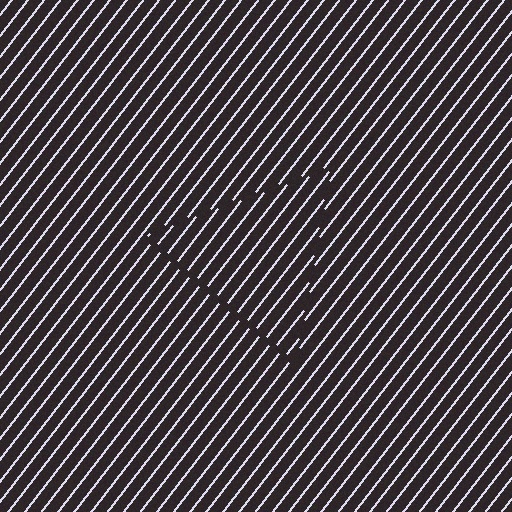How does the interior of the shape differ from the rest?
The interior of the shape contains the same grating, shifted by half a period — the contour is defined by the phase discontinuity where line-ends from the inner and outer gratings abut.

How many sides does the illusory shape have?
3 sides — the line-ends trace a triangle.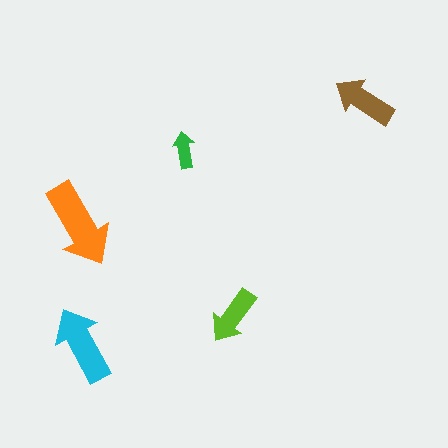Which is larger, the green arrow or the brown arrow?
The brown one.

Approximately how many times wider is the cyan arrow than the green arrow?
About 2 times wider.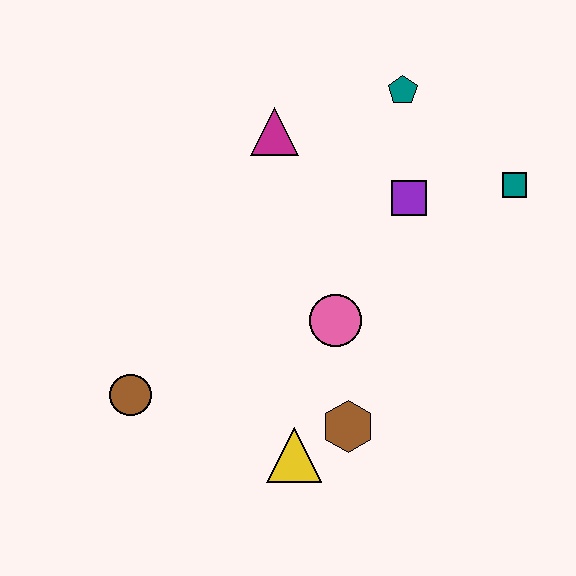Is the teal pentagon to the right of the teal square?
No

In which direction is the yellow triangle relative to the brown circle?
The yellow triangle is to the right of the brown circle.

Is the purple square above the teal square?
No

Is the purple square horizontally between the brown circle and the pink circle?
No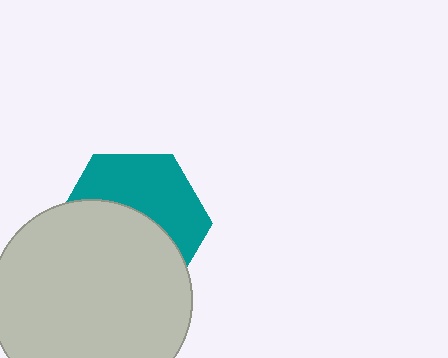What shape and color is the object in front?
The object in front is a light gray circle.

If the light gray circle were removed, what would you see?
You would see the complete teal hexagon.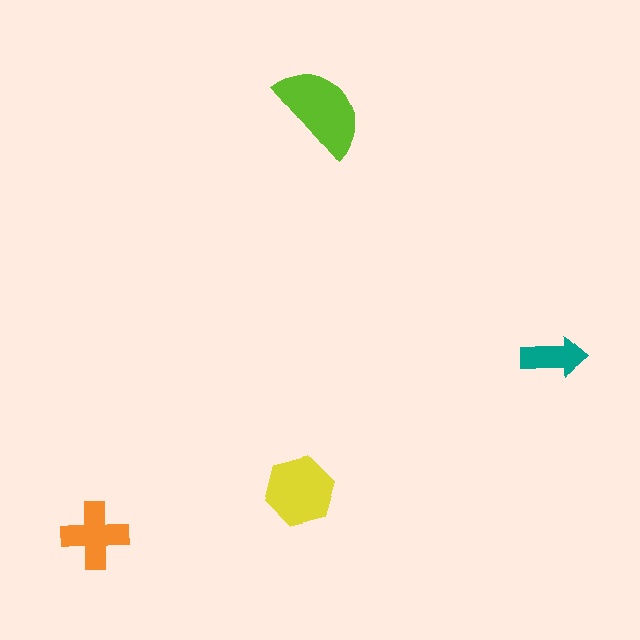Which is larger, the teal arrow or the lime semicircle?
The lime semicircle.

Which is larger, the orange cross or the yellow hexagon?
The yellow hexagon.